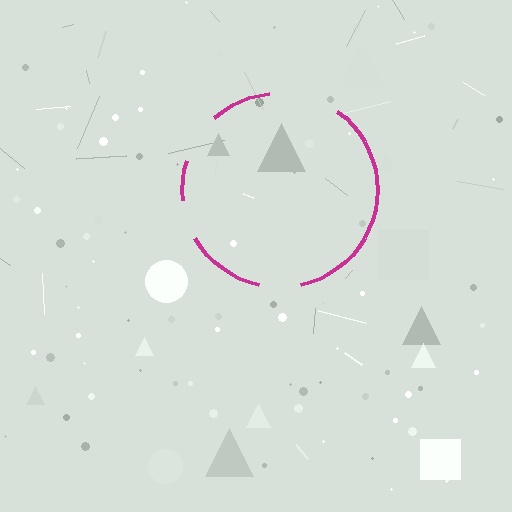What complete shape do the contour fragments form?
The contour fragments form a circle.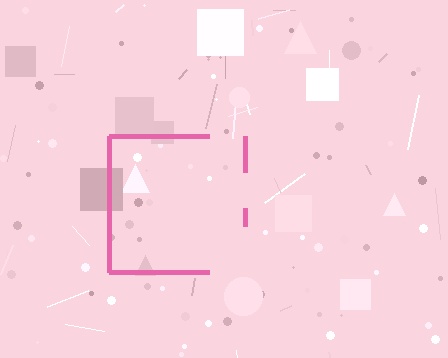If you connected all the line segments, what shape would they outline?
They would outline a square.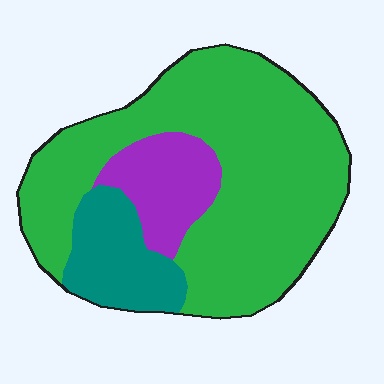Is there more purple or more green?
Green.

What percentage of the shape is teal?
Teal takes up less than a sixth of the shape.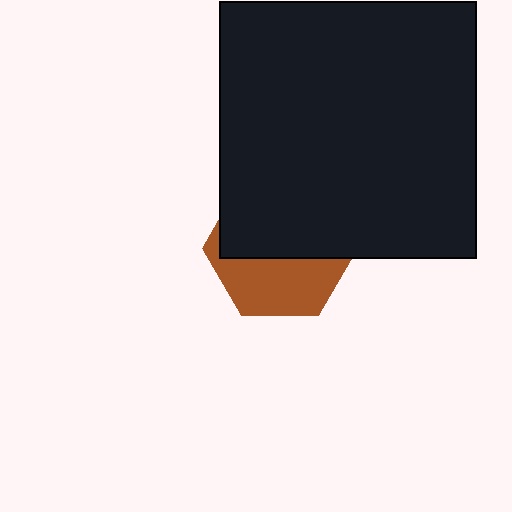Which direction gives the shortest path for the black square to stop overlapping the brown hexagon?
Moving up gives the shortest separation.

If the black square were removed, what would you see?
You would see the complete brown hexagon.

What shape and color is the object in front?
The object in front is a black square.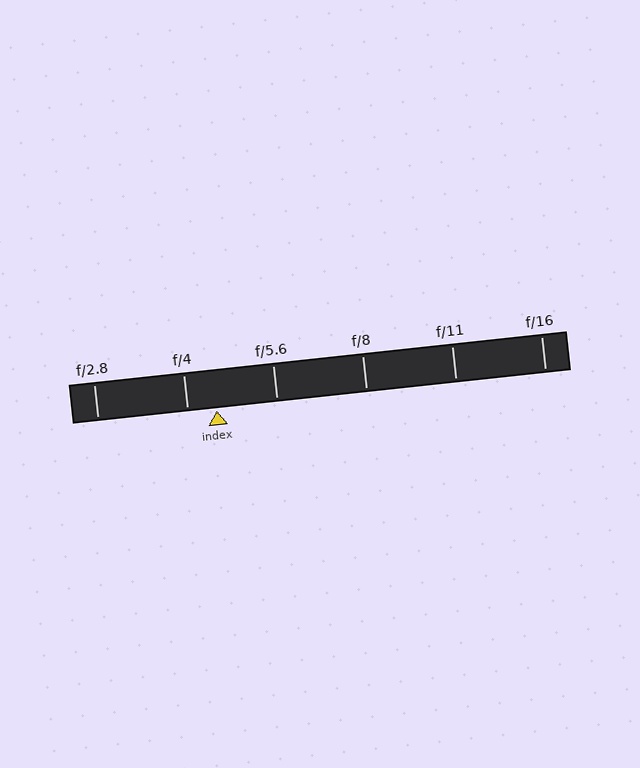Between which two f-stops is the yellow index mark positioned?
The index mark is between f/4 and f/5.6.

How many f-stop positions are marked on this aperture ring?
There are 6 f-stop positions marked.